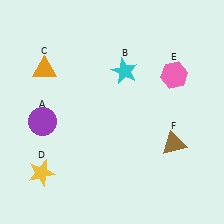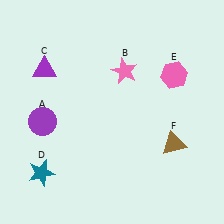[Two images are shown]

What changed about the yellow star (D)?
In Image 1, D is yellow. In Image 2, it changed to teal.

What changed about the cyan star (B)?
In Image 1, B is cyan. In Image 2, it changed to pink.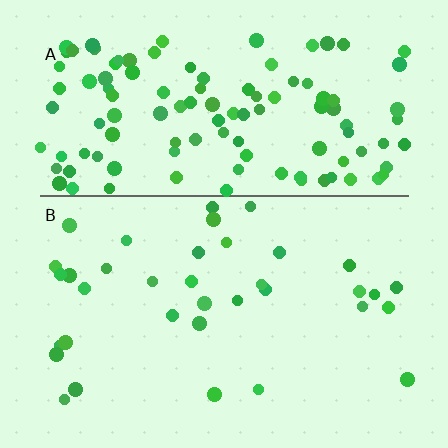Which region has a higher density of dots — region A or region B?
A (the top).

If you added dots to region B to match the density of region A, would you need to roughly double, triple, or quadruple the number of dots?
Approximately triple.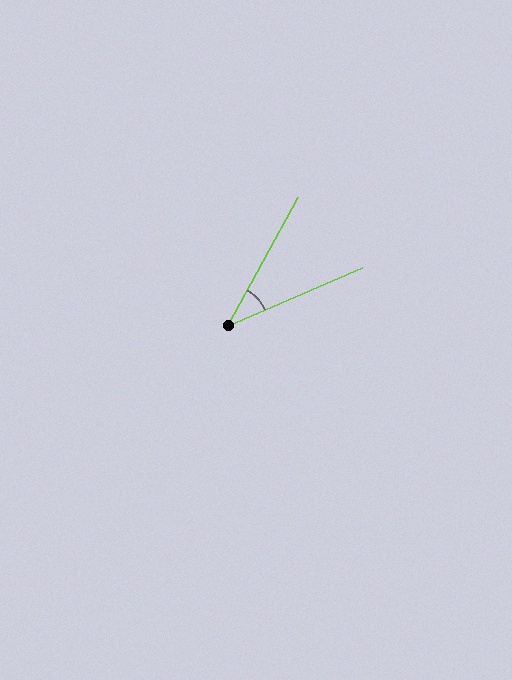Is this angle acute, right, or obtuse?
It is acute.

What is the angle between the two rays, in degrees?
Approximately 38 degrees.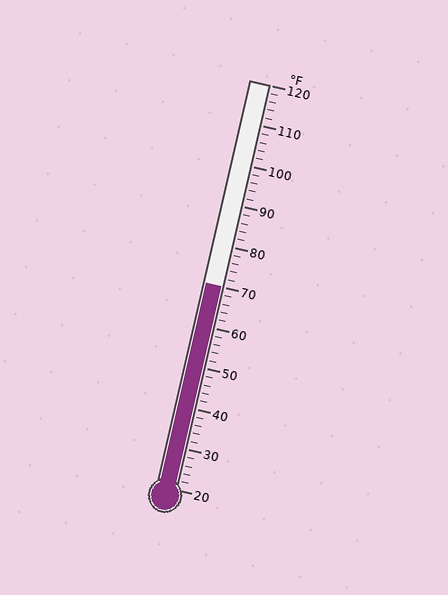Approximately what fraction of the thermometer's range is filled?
The thermometer is filled to approximately 50% of its range.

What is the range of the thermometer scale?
The thermometer scale ranges from 20°F to 120°F.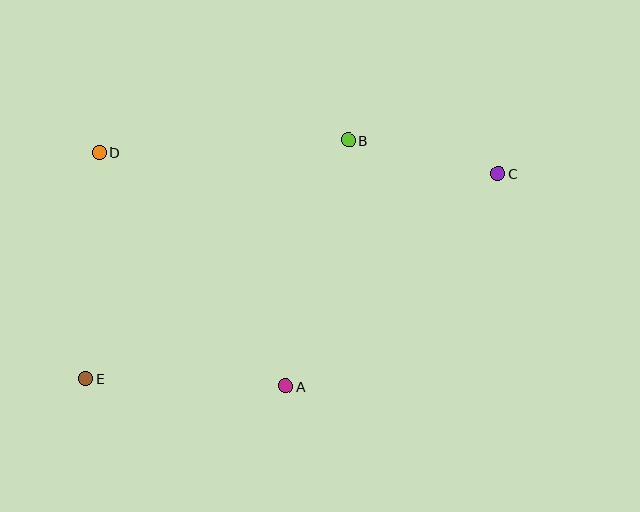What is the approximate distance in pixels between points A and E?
The distance between A and E is approximately 200 pixels.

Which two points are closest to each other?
Points B and C are closest to each other.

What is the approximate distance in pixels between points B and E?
The distance between B and E is approximately 354 pixels.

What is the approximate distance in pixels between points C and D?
The distance between C and D is approximately 400 pixels.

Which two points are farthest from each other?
Points C and E are farthest from each other.